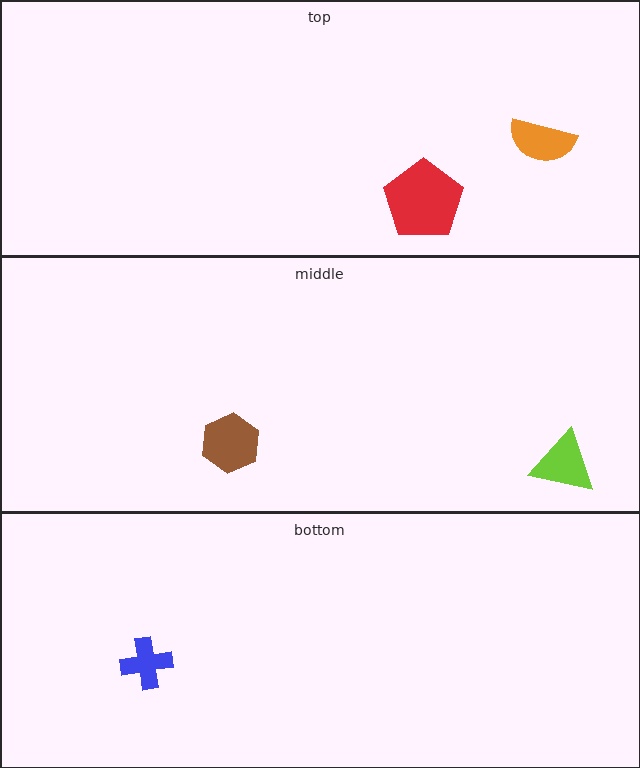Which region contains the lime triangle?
The middle region.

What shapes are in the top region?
The orange semicircle, the red pentagon.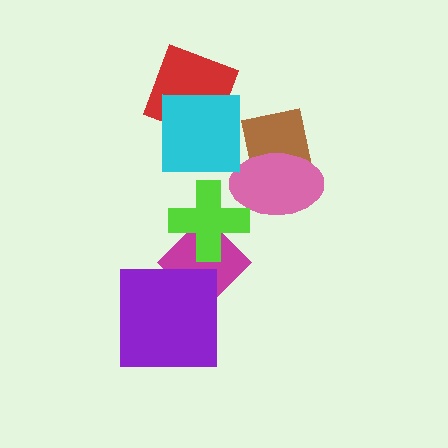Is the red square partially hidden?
Yes, it is partially covered by another shape.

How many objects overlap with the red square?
1 object overlaps with the red square.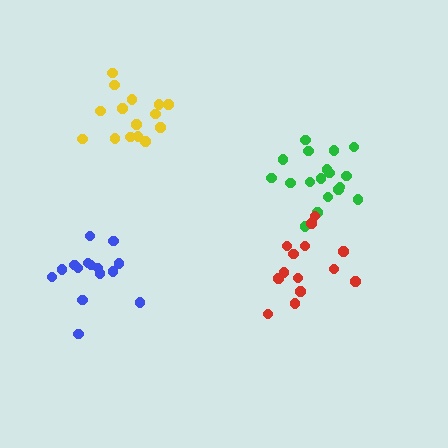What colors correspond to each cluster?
The clusters are colored: green, blue, red, yellow.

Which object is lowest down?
The blue cluster is bottommost.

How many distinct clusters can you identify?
There are 4 distinct clusters.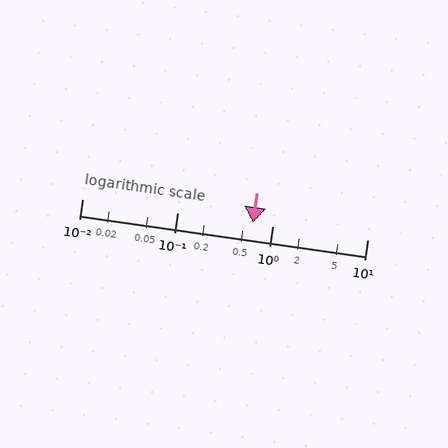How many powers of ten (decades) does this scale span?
The scale spans 3 decades, from 0.01 to 10.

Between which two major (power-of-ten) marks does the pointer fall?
The pointer is between 0.1 and 1.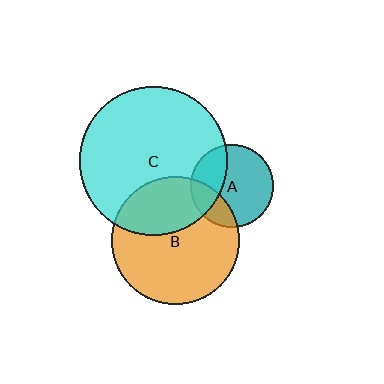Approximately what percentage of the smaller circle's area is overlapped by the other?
Approximately 25%.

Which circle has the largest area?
Circle C (cyan).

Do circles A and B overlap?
Yes.